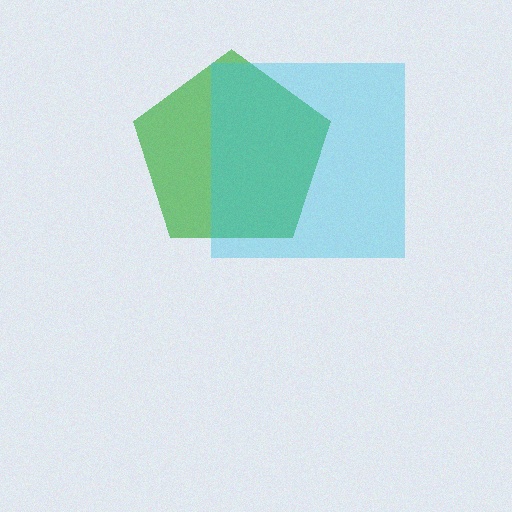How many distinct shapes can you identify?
There are 2 distinct shapes: a green pentagon, a cyan square.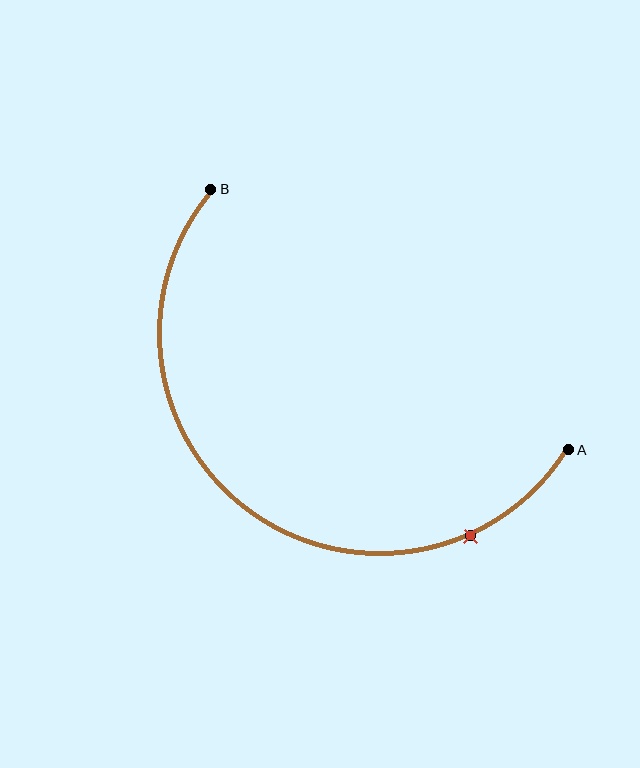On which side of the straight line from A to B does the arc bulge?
The arc bulges below and to the left of the straight line connecting A and B.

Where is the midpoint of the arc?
The arc midpoint is the point on the curve farthest from the straight line joining A and B. It sits below and to the left of that line.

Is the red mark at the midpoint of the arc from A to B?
No. The red mark lies on the arc but is closer to endpoint A. The arc midpoint would be at the point on the curve equidistant along the arc from both A and B.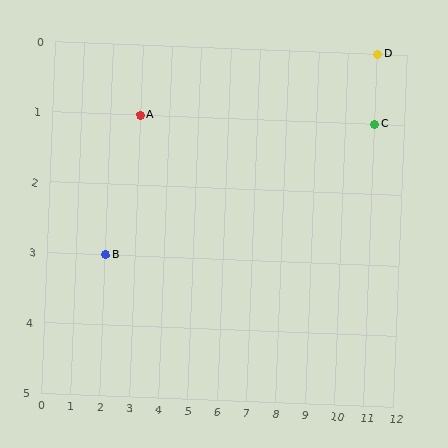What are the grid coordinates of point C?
Point C is at grid coordinates (11, 1).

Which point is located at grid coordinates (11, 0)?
Point D is at (11, 0).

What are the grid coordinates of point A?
Point A is at grid coordinates (3, 1).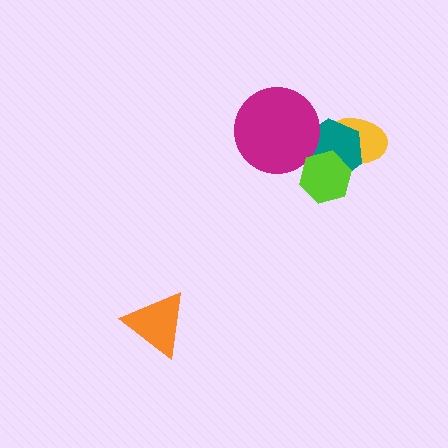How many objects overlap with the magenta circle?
1 object overlaps with the magenta circle.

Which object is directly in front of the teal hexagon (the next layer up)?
The magenta circle is directly in front of the teal hexagon.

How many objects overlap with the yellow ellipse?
2 objects overlap with the yellow ellipse.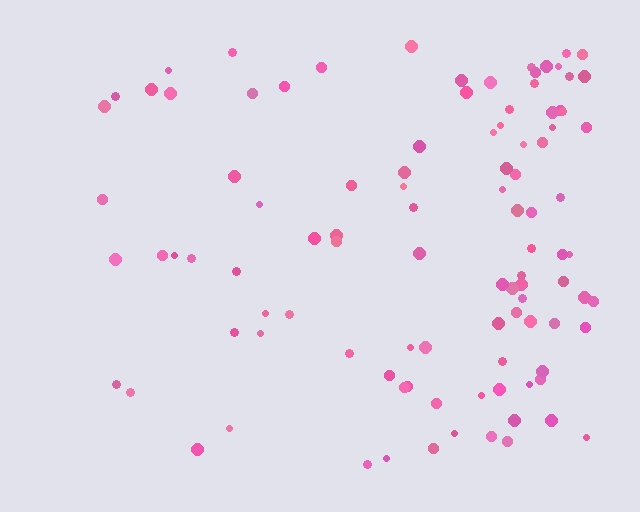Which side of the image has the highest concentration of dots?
The right.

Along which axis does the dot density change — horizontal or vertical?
Horizontal.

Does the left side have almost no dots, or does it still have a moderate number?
Still a moderate number, just noticeably fewer than the right.